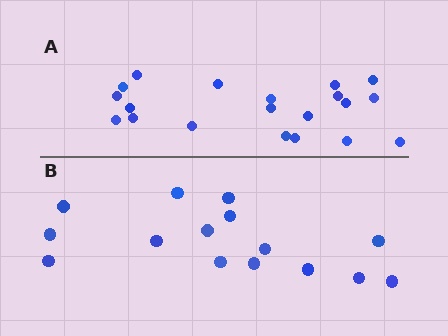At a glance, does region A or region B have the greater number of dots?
Region A (the top region) has more dots.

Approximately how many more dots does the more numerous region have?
Region A has about 5 more dots than region B.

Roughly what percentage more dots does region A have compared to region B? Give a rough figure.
About 35% more.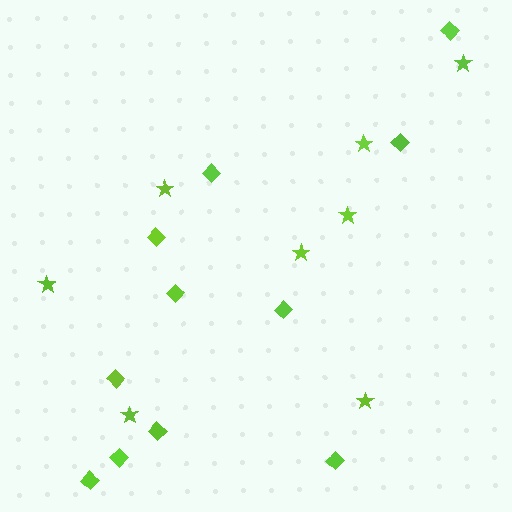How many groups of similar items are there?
There are 2 groups: one group of diamonds (11) and one group of stars (8).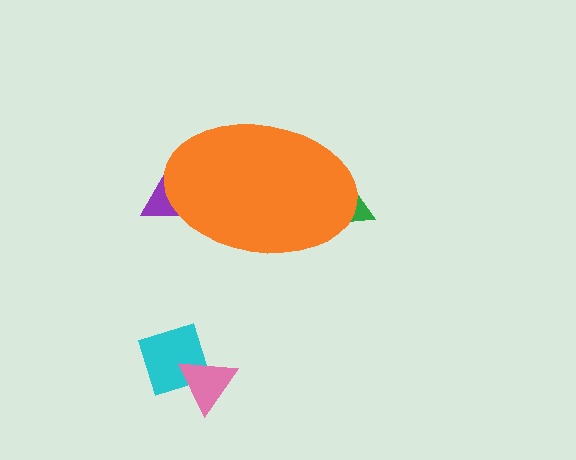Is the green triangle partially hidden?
Yes, the green triangle is partially hidden behind the orange ellipse.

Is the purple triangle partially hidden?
Yes, the purple triangle is partially hidden behind the orange ellipse.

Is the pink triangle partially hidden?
No, the pink triangle is fully visible.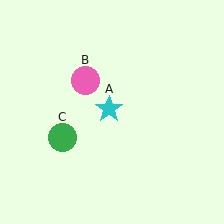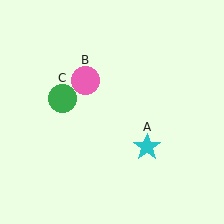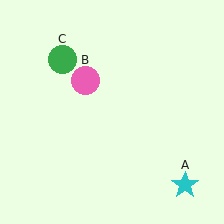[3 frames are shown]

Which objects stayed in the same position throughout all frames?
Pink circle (object B) remained stationary.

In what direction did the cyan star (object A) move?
The cyan star (object A) moved down and to the right.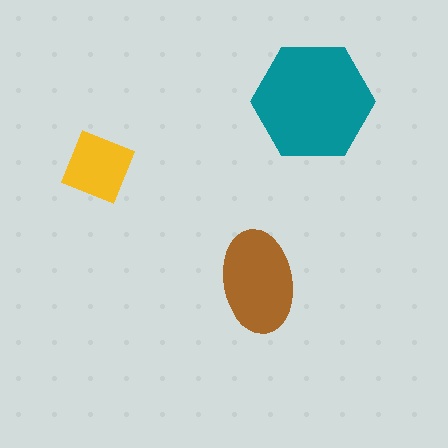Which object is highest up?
The teal hexagon is topmost.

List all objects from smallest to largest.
The yellow diamond, the brown ellipse, the teal hexagon.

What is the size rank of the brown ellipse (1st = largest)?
2nd.